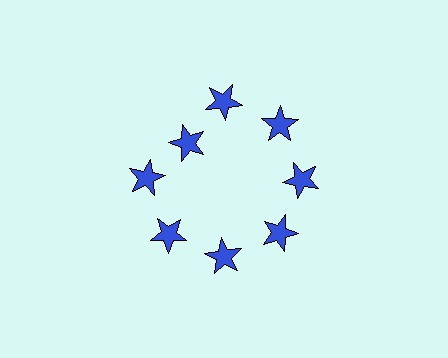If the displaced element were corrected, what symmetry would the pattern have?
It would have 8-fold rotational symmetry — the pattern would map onto itself every 45 degrees.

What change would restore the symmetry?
The symmetry would be restored by moving it outward, back onto the ring so that all 8 stars sit at equal angles and equal distance from the center.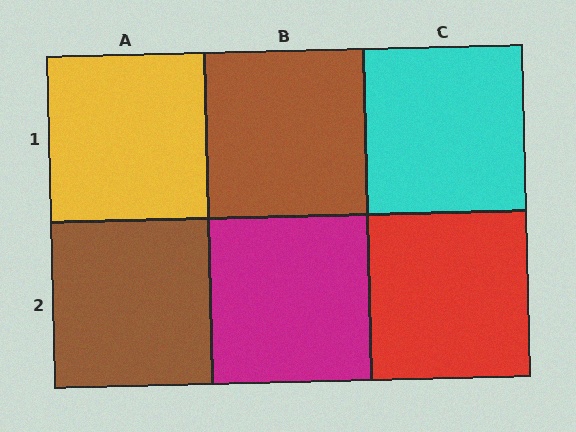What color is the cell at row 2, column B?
Magenta.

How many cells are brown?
2 cells are brown.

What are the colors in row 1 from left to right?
Yellow, brown, cyan.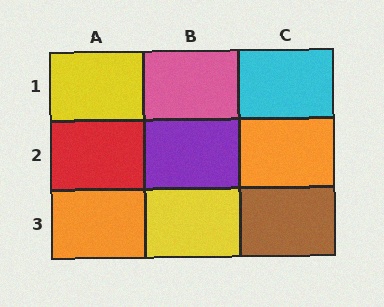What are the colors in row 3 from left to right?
Orange, yellow, brown.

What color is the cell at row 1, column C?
Cyan.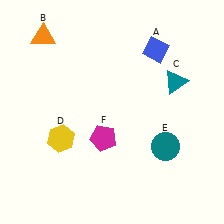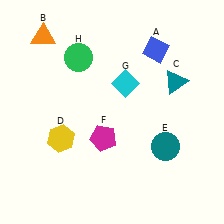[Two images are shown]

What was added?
A cyan diamond (G), a green circle (H) were added in Image 2.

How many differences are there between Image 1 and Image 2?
There are 2 differences between the two images.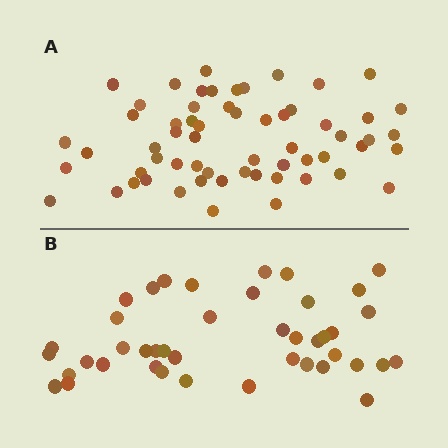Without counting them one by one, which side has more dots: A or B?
Region A (the top region) has more dots.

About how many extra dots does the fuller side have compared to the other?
Region A has approximately 20 more dots than region B.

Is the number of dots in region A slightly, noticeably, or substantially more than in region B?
Region A has noticeably more, but not dramatically so. The ratio is roughly 1.4 to 1.